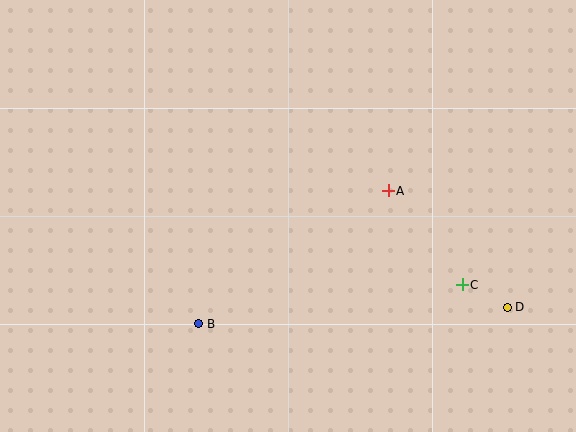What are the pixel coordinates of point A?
Point A is at (388, 191).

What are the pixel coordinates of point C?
Point C is at (462, 285).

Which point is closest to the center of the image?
Point A at (388, 191) is closest to the center.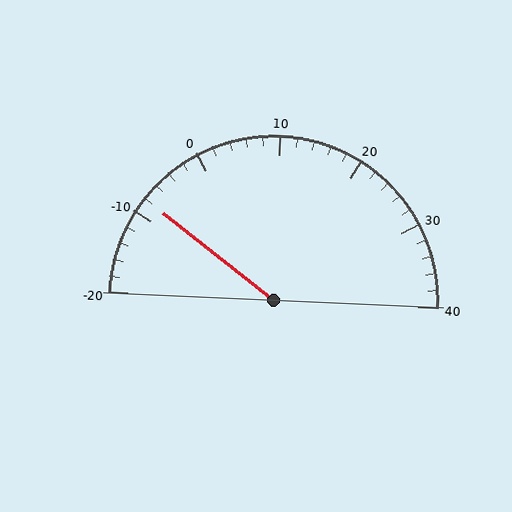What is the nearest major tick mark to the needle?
The nearest major tick mark is -10.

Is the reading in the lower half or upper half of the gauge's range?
The reading is in the lower half of the range (-20 to 40).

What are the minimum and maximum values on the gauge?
The gauge ranges from -20 to 40.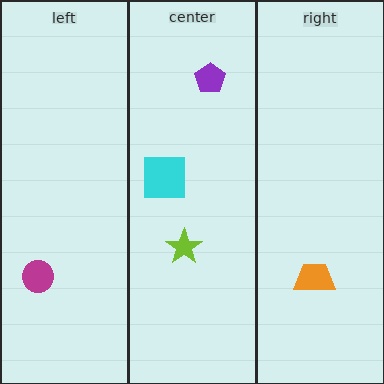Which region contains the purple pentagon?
The center region.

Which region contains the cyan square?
The center region.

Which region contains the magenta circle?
The left region.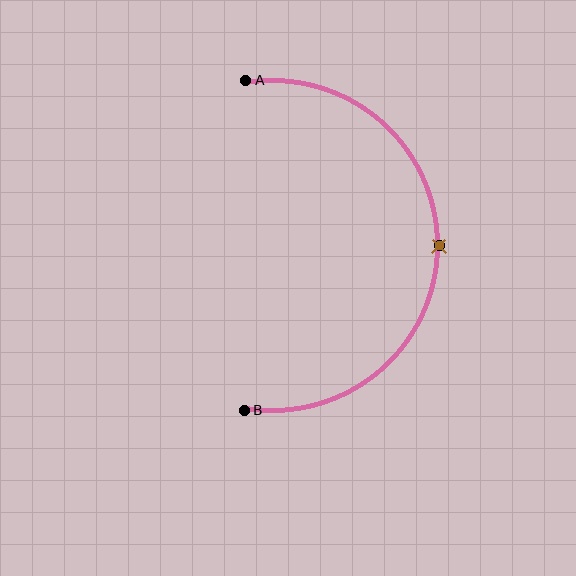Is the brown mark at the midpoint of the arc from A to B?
Yes. The brown mark lies on the arc at equal arc-length from both A and B — it is the arc midpoint.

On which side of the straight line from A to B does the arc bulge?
The arc bulges to the right of the straight line connecting A and B.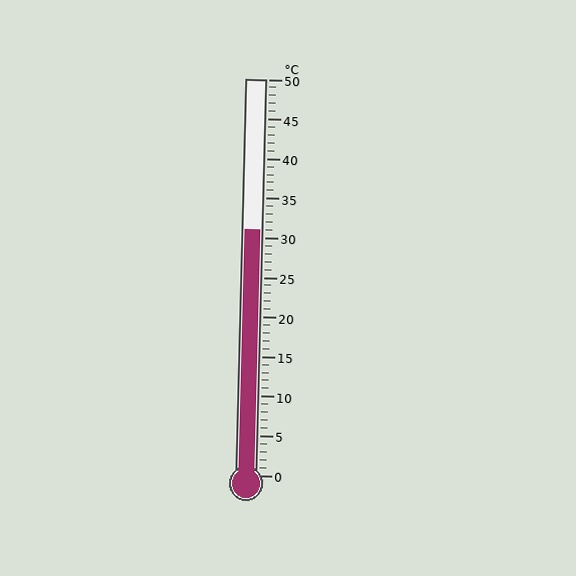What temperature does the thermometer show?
The thermometer shows approximately 31°C.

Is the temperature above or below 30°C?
The temperature is above 30°C.